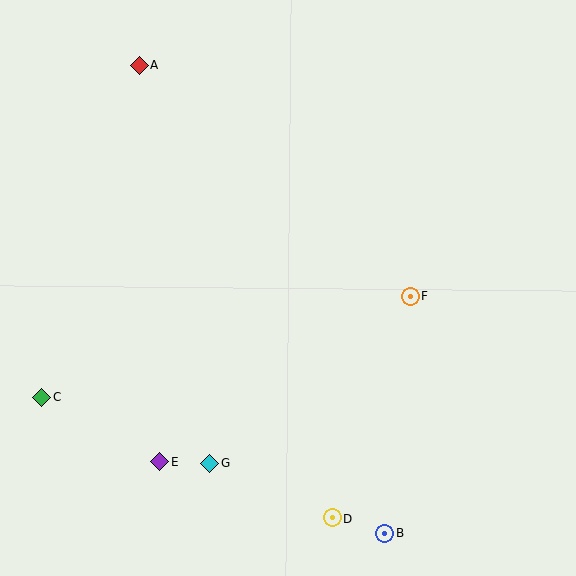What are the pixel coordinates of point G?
Point G is at (210, 464).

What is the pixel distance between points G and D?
The distance between G and D is 133 pixels.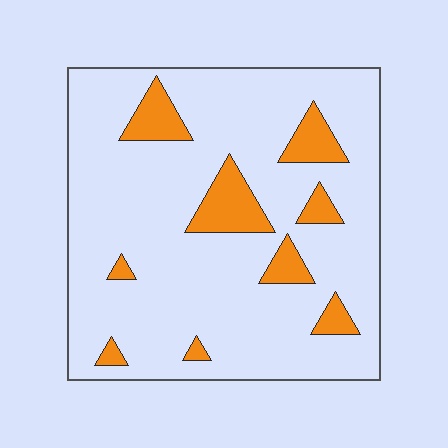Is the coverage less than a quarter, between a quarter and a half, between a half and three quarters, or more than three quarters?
Less than a quarter.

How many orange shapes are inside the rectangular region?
9.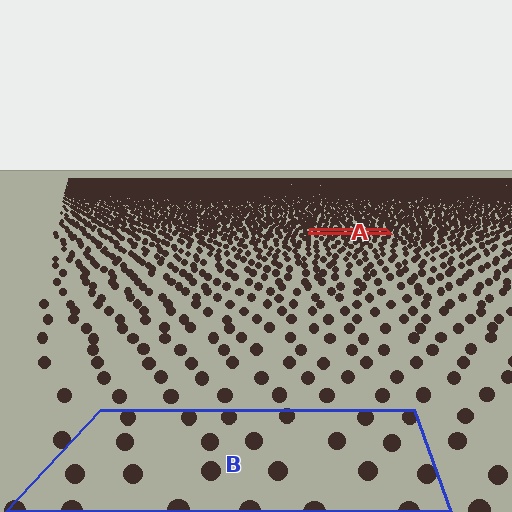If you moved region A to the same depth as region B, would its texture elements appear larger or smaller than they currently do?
They would appear larger. At a closer depth, the same texture elements are projected at a bigger on-screen size.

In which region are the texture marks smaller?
The texture marks are smaller in region A, because it is farther away.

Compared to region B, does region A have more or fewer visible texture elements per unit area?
Region A has more texture elements per unit area — they are packed more densely because it is farther away.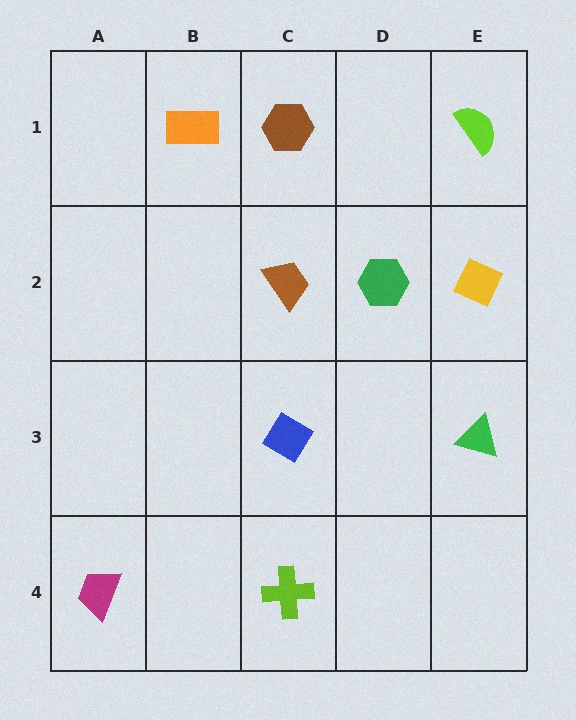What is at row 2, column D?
A green hexagon.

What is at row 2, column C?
A brown trapezoid.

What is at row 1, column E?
A lime semicircle.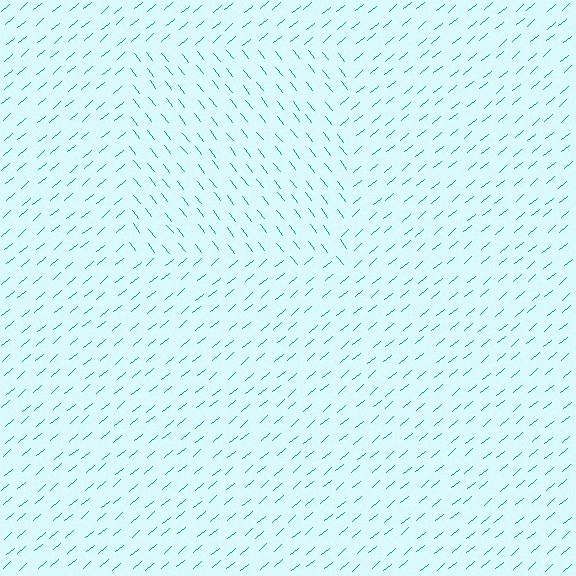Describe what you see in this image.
The image is filled with small teal line segments. A rectangle region in the image has lines oriented differently from the surrounding lines, creating a visible texture boundary.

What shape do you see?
I see a rectangle.